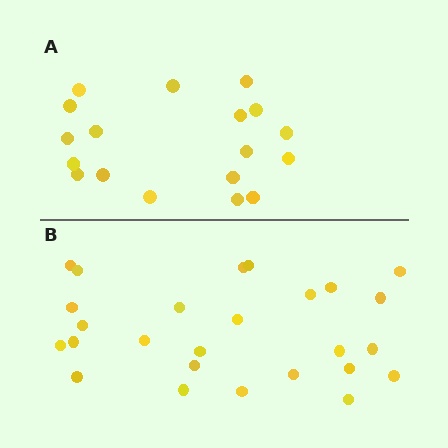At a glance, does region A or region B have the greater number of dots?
Region B (the bottom region) has more dots.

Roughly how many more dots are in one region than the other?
Region B has roughly 8 or so more dots than region A.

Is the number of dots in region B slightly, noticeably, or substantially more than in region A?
Region B has noticeably more, but not dramatically so. The ratio is roughly 1.4 to 1.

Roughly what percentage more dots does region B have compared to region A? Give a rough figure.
About 45% more.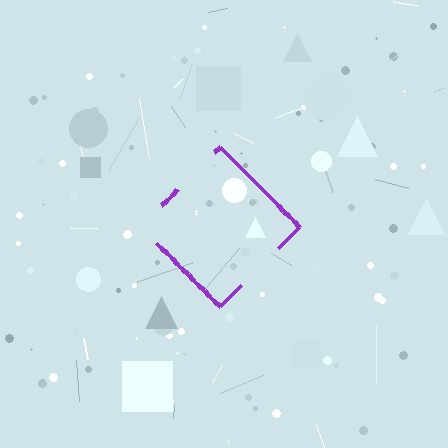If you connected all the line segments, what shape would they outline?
They would outline a diamond.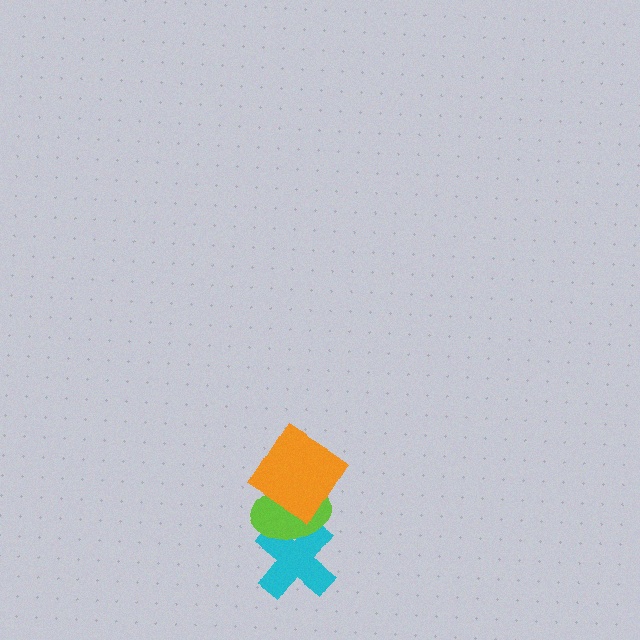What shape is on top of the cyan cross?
The lime ellipse is on top of the cyan cross.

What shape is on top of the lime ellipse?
The orange diamond is on top of the lime ellipse.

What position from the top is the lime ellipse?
The lime ellipse is 2nd from the top.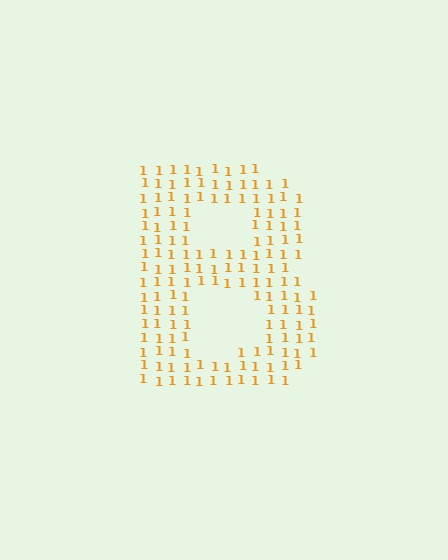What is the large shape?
The large shape is the letter B.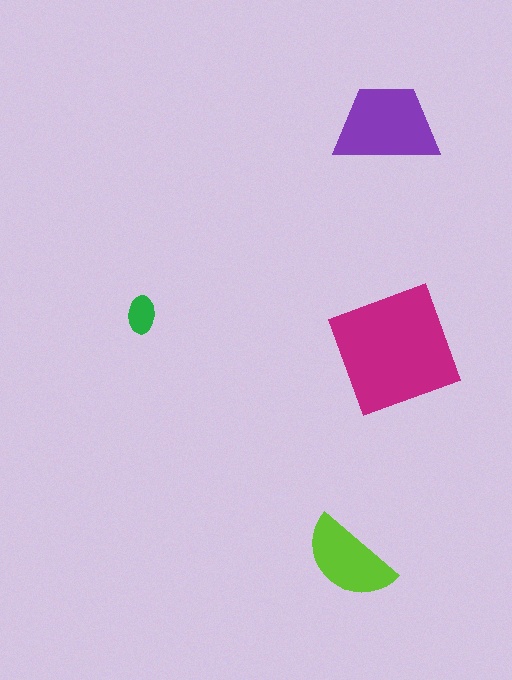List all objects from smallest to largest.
The green ellipse, the lime semicircle, the purple trapezoid, the magenta square.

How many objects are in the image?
There are 4 objects in the image.